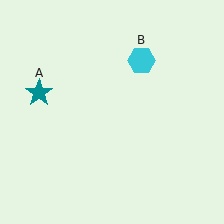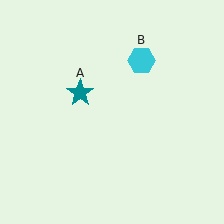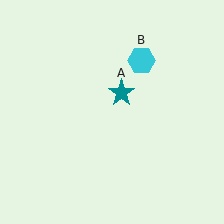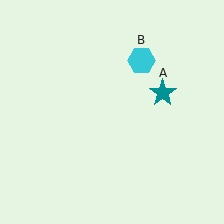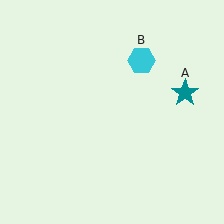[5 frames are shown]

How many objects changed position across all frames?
1 object changed position: teal star (object A).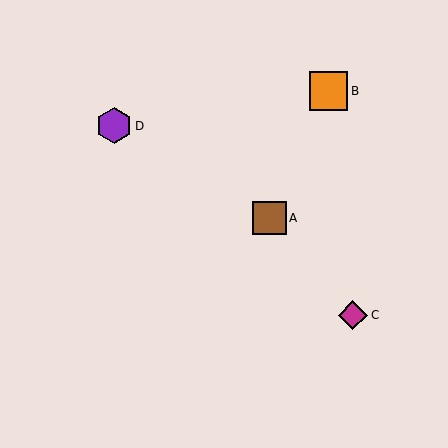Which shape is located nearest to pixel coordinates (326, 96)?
The orange square (labeled B) at (329, 91) is nearest to that location.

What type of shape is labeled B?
Shape B is an orange square.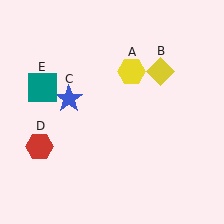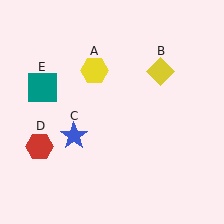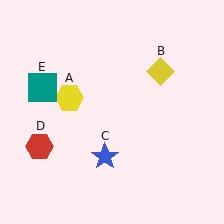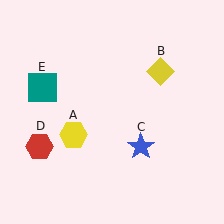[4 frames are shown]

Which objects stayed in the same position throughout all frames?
Yellow diamond (object B) and red hexagon (object D) and teal square (object E) remained stationary.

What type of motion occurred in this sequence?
The yellow hexagon (object A), blue star (object C) rotated counterclockwise around the center of the scene.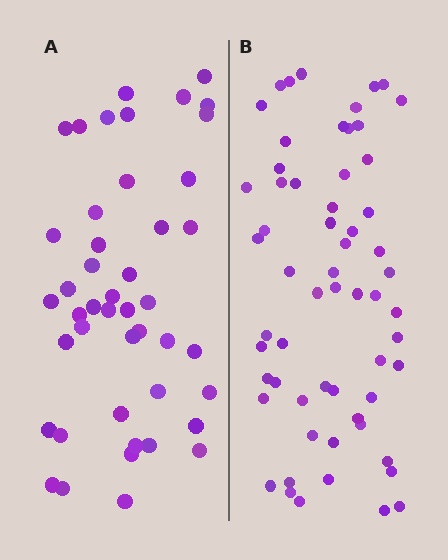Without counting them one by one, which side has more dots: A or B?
Region B (the right region) has more dots.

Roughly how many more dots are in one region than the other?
Region B has approximately 15 more dots than region A.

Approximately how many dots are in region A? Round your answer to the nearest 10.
About 40 dots. (The exact count is 45, which rounds to 40.)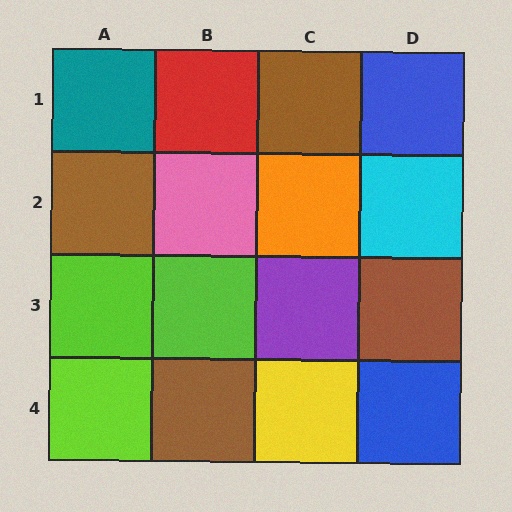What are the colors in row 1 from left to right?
Teal, red, brown, blue.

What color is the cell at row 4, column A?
Lime.